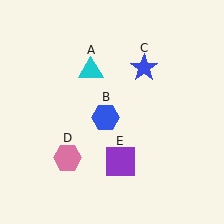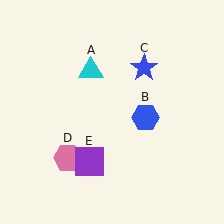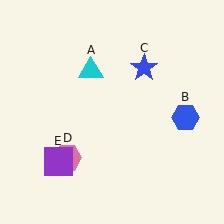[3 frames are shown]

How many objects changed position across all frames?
2 objects changed position: blue hexagon (object B), purple square (object E).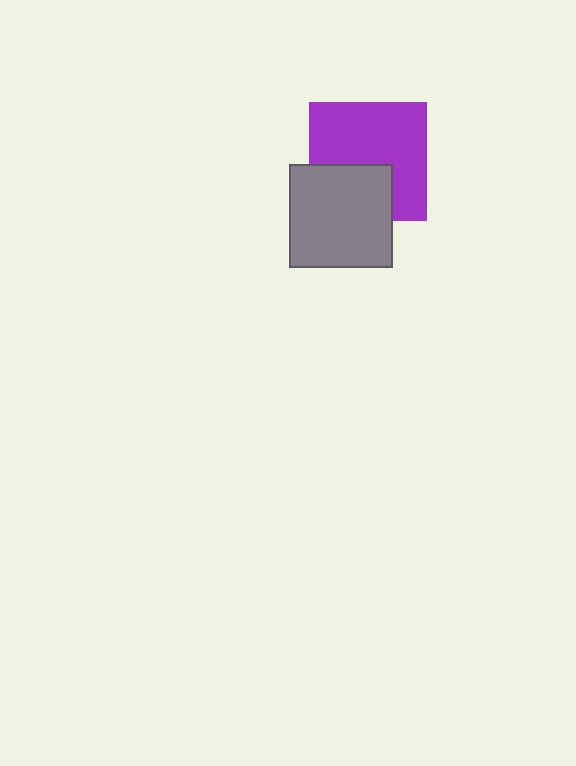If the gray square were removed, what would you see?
You would see the complete purple square.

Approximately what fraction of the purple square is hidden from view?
Roughly 34% of the purple square is hidden behind the gray square.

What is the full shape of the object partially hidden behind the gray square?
The partially hidden object is a purple square.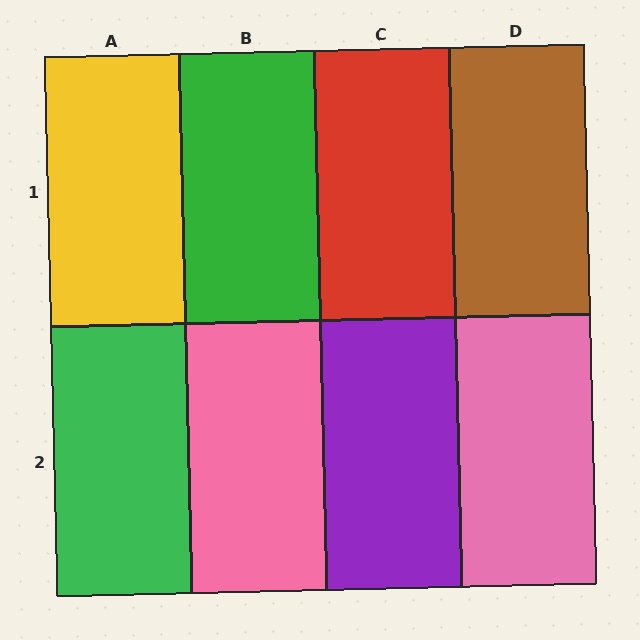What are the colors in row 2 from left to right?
Green, pink, purple, pink.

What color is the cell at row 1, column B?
Green.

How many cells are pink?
2 cells are pink.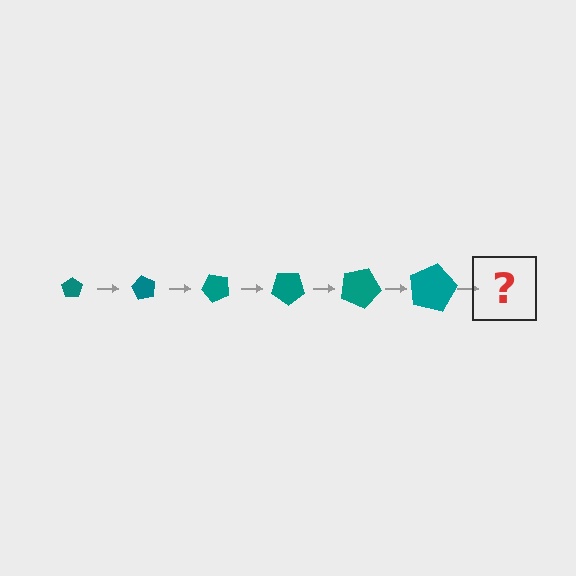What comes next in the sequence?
The next element should be a pentagon, larger than the previous one and rotated 360 degrees from the start.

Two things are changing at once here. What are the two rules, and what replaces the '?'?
The two rules are that the pentagon grows larger each step and it rotates 60 degrees each step. The '?' should be a pentagon, larger than the previous one and rotated 360 degrees from the start.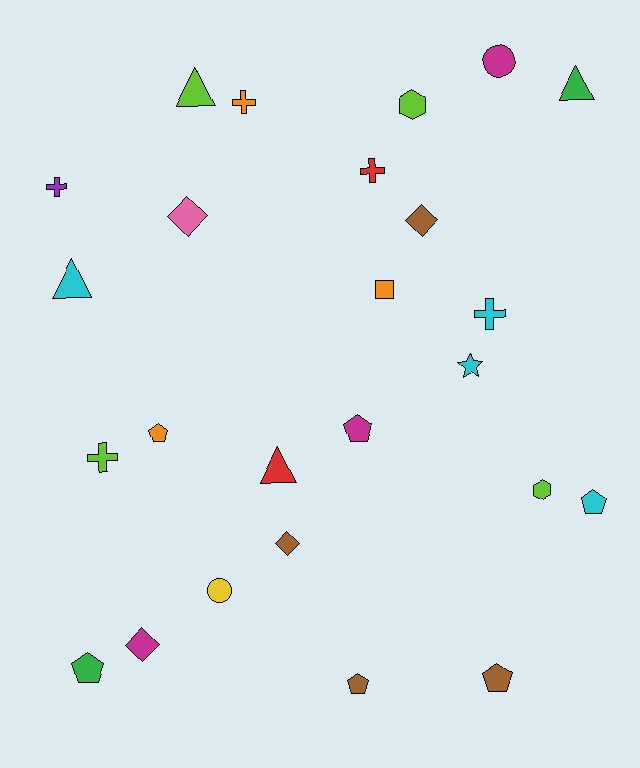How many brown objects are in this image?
There are 4 brown objects.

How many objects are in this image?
There are 25 objects.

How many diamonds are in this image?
There are 4 diamonds.